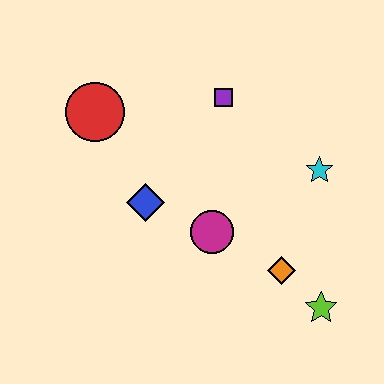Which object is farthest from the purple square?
The lime star is farthest from the purple square.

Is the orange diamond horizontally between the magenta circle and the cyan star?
Yes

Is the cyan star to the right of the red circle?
Yes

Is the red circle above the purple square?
No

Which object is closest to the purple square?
The cyan star is closest to the purple square.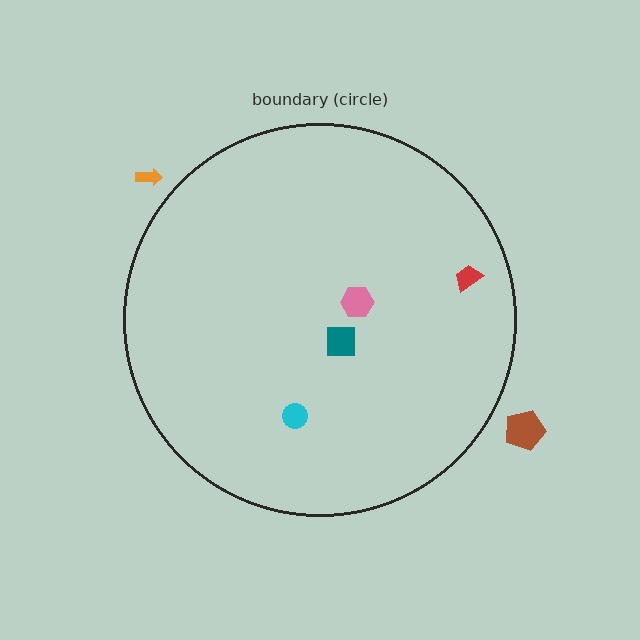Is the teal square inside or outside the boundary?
Inside.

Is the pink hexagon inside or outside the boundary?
Inside.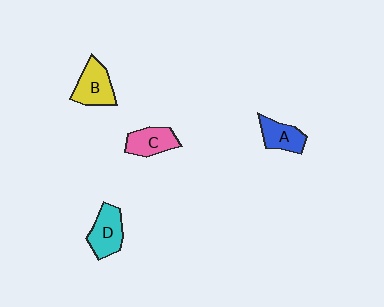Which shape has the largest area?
Shape B (yellow).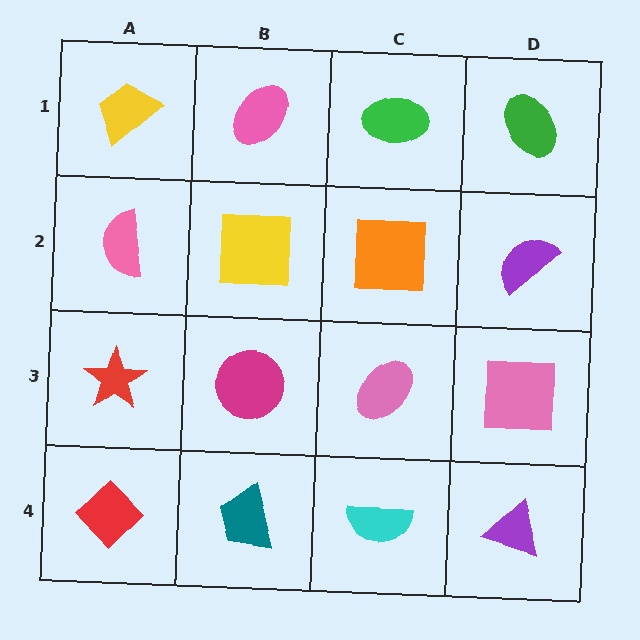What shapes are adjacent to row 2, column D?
A green ellipse (row 1, column D), a pink square (row 3, column D), an orange square (row 2, column C).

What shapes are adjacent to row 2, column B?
A pink ellipse (row 1, column B), a magenta circle (row 3, column B), a pink semicircle (row 2, column A), an orange square (row 2, column C).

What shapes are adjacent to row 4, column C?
A pink ellipse (row 3, column C), a teal trapezoid (row 4, column B), a purple triangle (row 4, column D).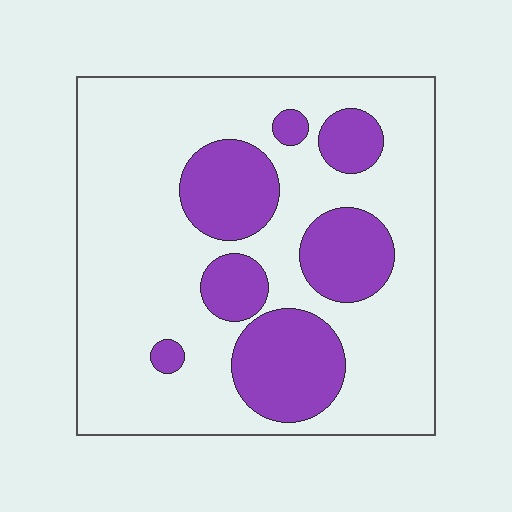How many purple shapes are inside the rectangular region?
7.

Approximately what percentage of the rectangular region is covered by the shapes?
Approximately 25%.